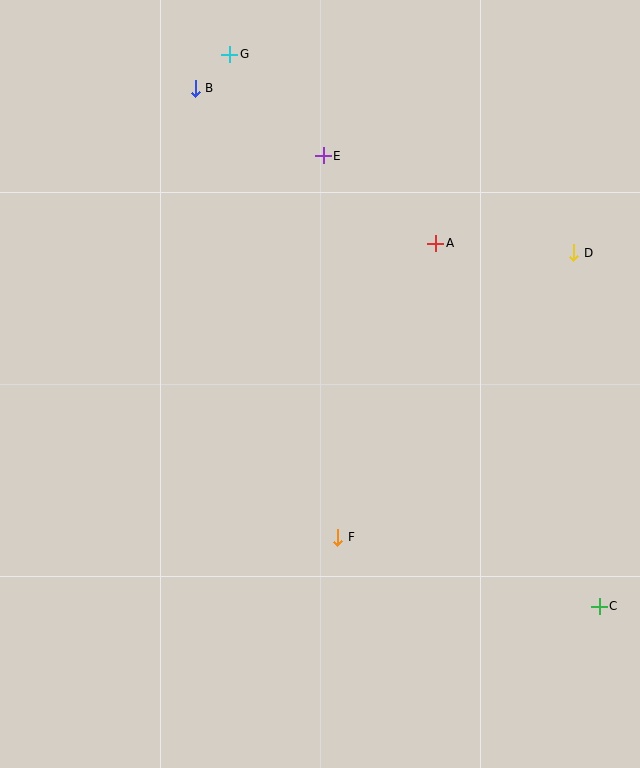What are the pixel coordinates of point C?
Point C is at (599, 606).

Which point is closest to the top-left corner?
Point B is closest to the top-left corner.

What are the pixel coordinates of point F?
Point F is at (338, 537).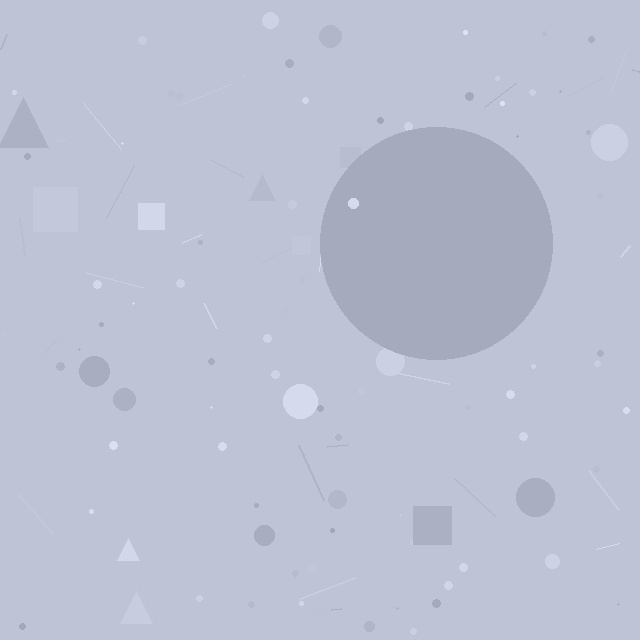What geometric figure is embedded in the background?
A circle is embedded in the background.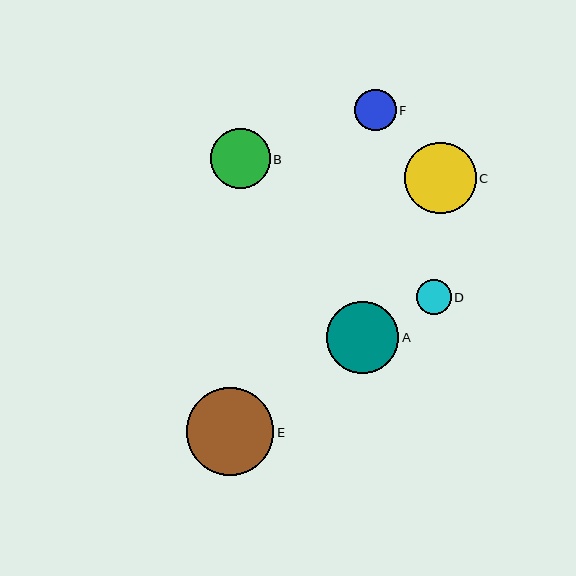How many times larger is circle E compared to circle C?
Circle E is approximately 1.2 times the size of circle C.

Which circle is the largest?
Circle E is the largest with a size of approximately 87 pixels.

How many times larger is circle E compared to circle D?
Circle E is approximately 2.5 times the size of circle D.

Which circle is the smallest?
Circle D is the smallest with a size of approximately 35 pixels.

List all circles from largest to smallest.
From largest to smallest: E, A, C, B, F, D.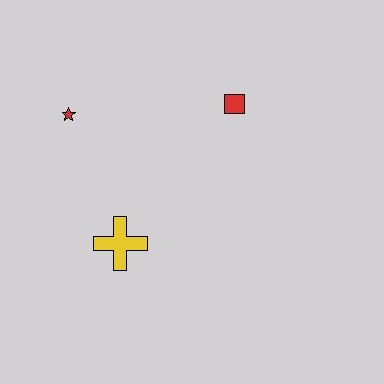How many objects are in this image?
There are 3 objects.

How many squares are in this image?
There is 1 square.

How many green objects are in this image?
There are no green objects.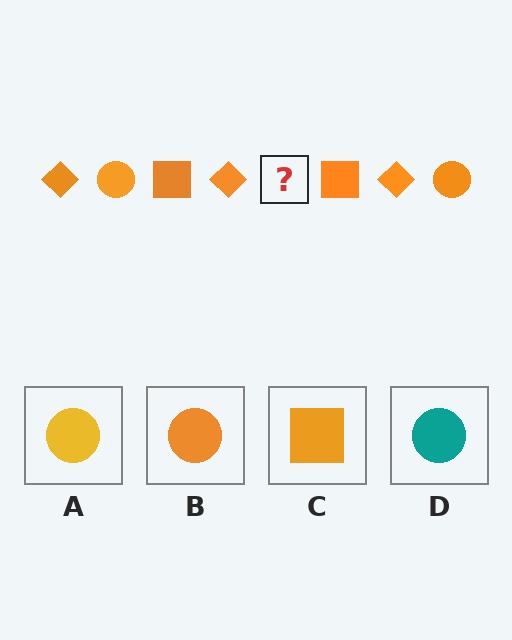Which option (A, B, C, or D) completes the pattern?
B.